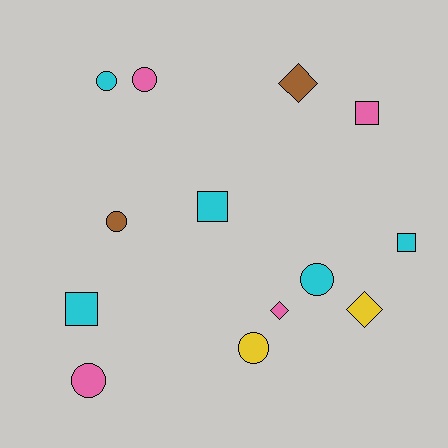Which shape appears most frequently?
Circle, with 6 objects.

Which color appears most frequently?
Cyan, with 5 objects.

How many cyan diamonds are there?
There are no cyan diamonds.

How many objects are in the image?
There are 13 objects.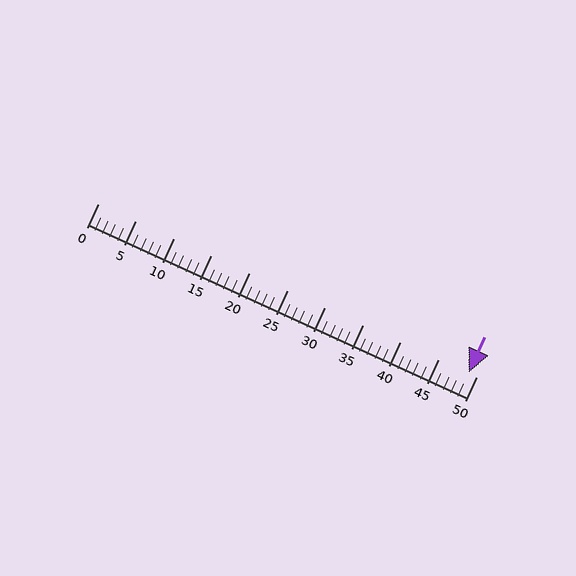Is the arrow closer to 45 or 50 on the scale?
The arrow is closer to 50.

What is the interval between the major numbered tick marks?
The major tick marks are spaced 5 units apart.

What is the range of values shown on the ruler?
The ruler shows values from 0 to 50.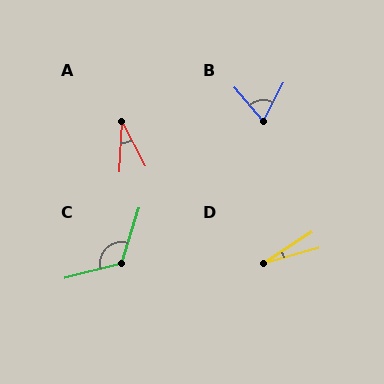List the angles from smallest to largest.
D (17°), A (31°), B (69°), C (122°).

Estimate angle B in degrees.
Approximately 69 degrees.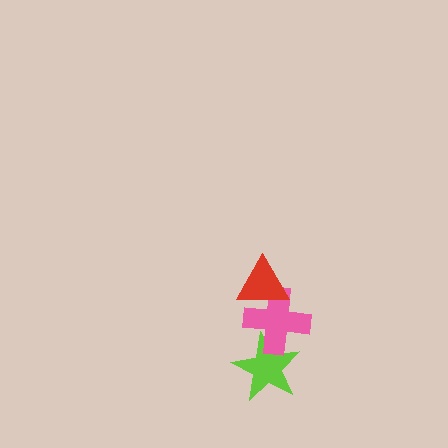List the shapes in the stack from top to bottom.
From top to bottom: the red triangle, the pink cross, the lime star.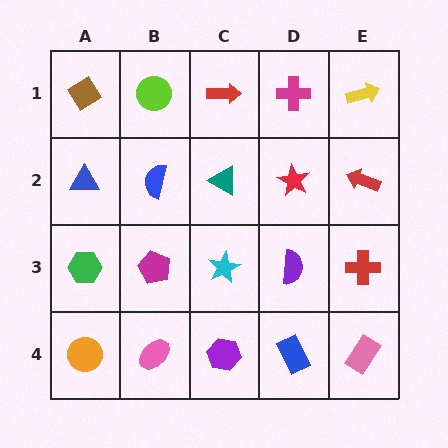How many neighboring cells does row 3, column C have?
4.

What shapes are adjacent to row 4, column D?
A purple semicircle (row 3, column D), a purple hexagon (row 4, column C), a pink rectangle (row 4, column E).